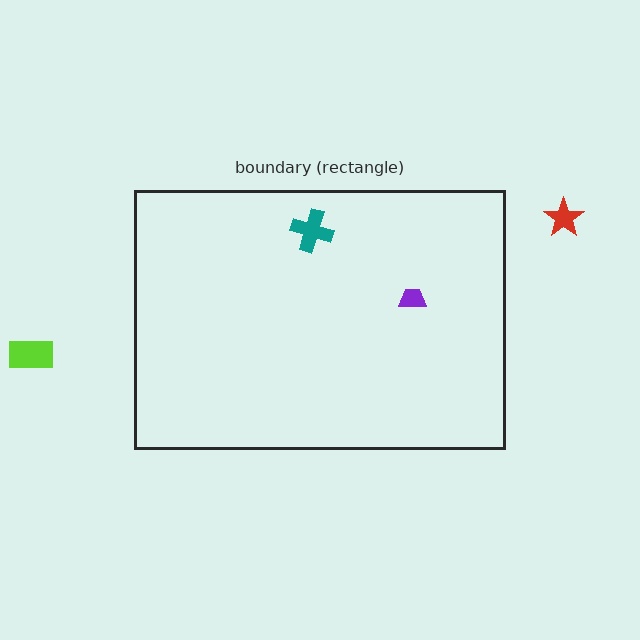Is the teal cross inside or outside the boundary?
Inside.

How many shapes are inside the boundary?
2 inside, 2 outside.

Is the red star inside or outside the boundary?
Outside.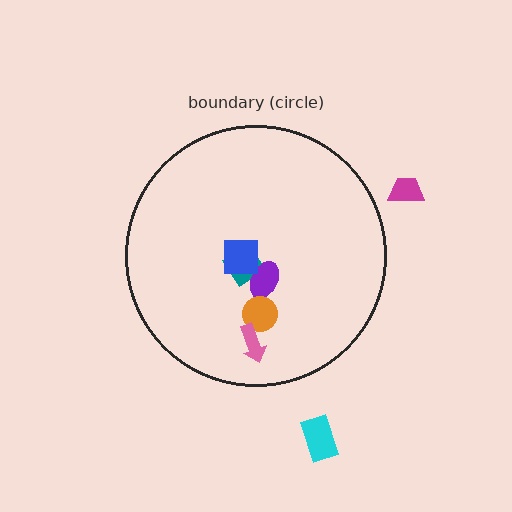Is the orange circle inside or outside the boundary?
Inside.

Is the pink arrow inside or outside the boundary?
Inside.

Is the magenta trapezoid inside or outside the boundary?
Outside.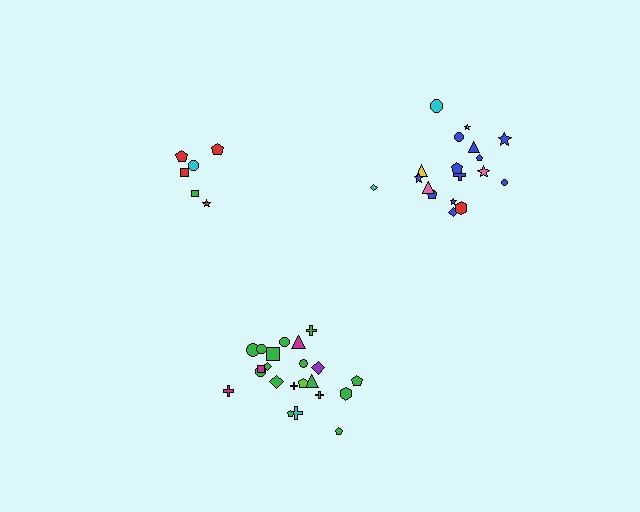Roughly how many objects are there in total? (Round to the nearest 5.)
Roughly 45 objects in total.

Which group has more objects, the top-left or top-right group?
The top-right group.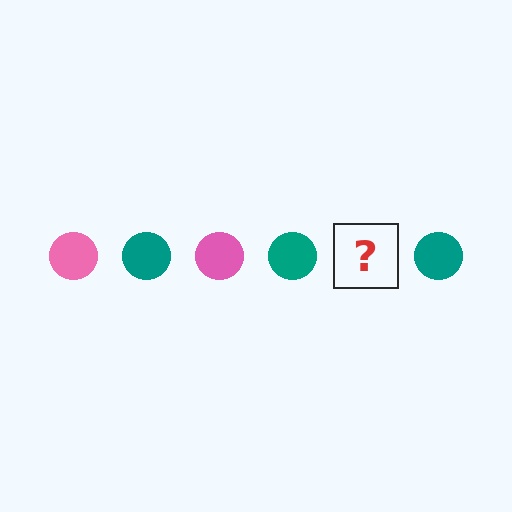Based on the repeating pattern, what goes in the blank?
The blank should be a pink circle.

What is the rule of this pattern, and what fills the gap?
The rule is that the pattern cycles through pink, teal circles. The gap should be filled with a pink circle.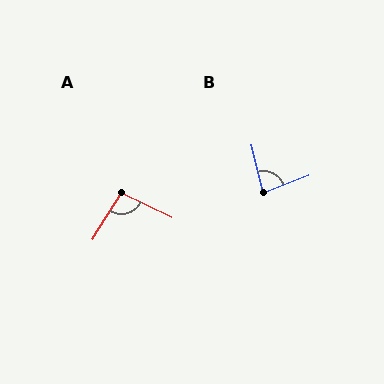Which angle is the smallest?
B, at approximately 83 degrees.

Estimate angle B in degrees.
Approximately 83 degrees.